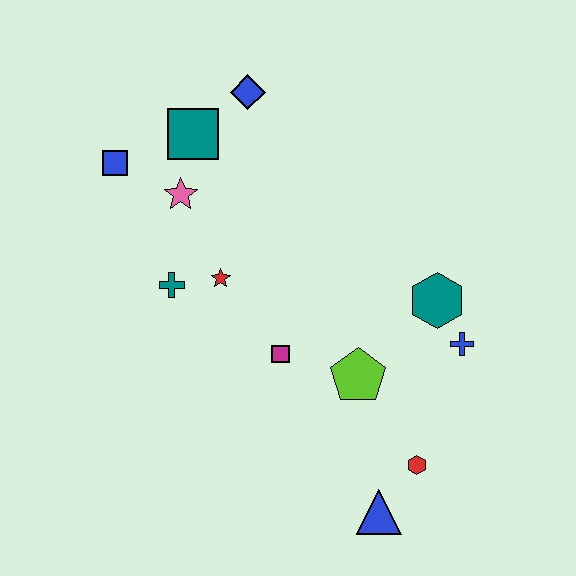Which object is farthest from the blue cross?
The blue square is farthest from the blue cross.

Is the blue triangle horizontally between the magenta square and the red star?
No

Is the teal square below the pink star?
No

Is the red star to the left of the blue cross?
Yes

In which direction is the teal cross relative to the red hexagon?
The teal cross is to the left of the red hexagon.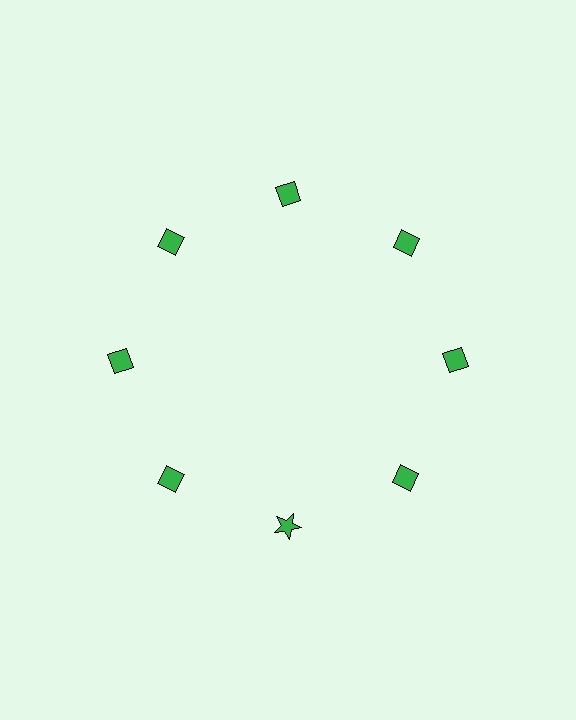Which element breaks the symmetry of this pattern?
The green star at roughly the 6 o'clock position breaks the symmetry. All other shapes are green diamonds.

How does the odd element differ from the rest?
It has a different shape: star instead of diamond.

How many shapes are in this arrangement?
There are 8 shapes arranged in a ring pattern.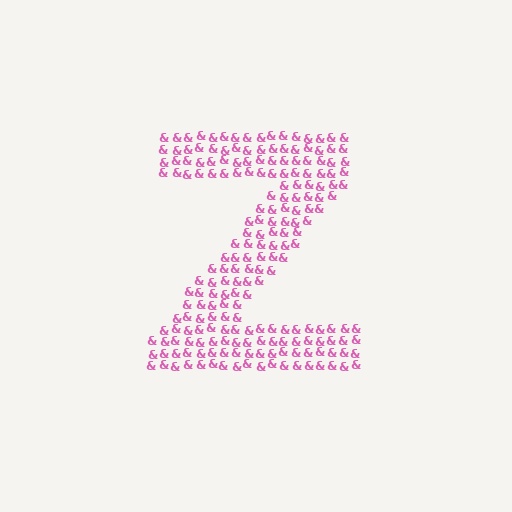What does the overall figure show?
The overall figure shows the letter Z.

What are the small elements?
The small elements are ampersands.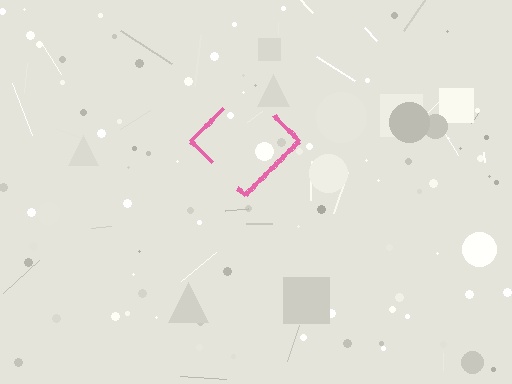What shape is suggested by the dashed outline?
The dashed outline suggests a diamond.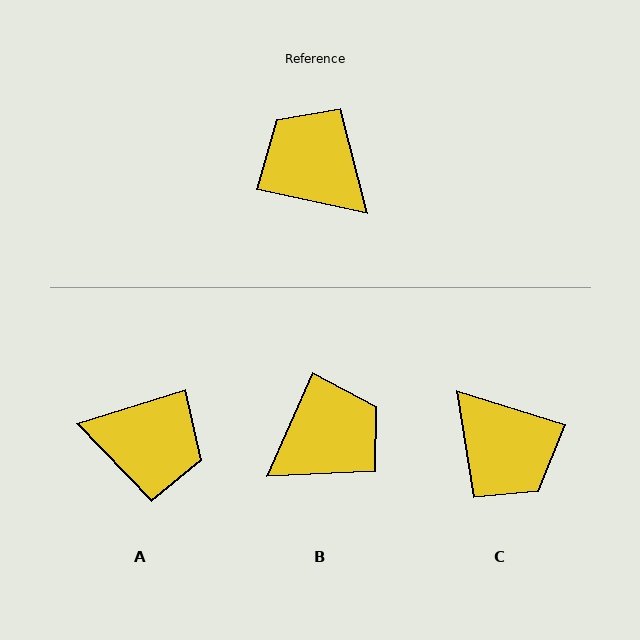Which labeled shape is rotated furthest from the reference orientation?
C, about 175 degrees away.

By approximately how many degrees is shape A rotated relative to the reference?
Approximately 150 degrees clockwise.